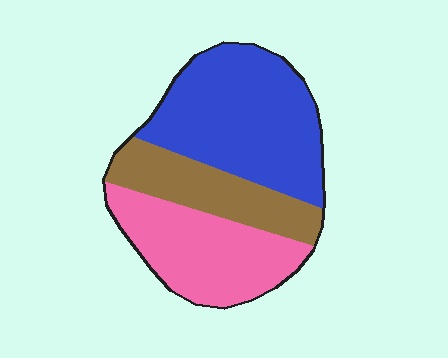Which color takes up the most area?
Blue, at roughly 45%.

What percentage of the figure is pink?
Pink takes up about one third (1/3) of the figure.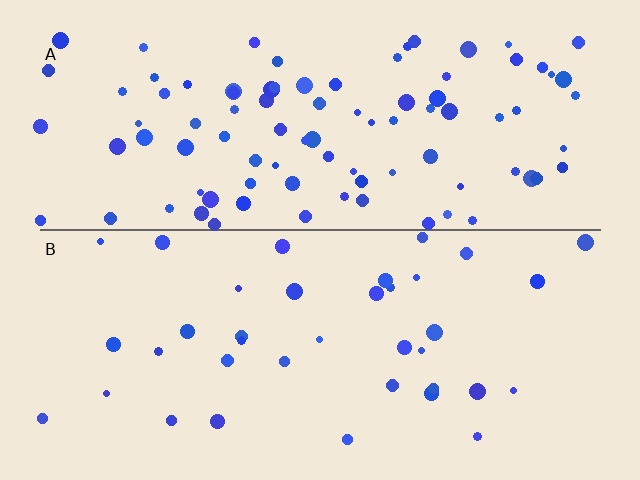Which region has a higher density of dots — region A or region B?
A (the top).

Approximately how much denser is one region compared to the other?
Approximately 2.5× — region A over region B.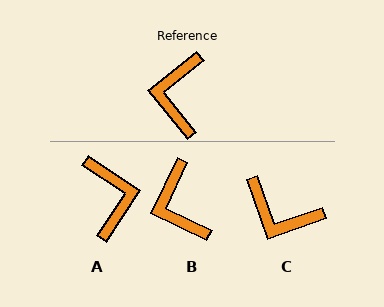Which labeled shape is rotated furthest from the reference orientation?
A, about 162 degrees away.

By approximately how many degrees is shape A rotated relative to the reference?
Approximately 162 degrees clockwise.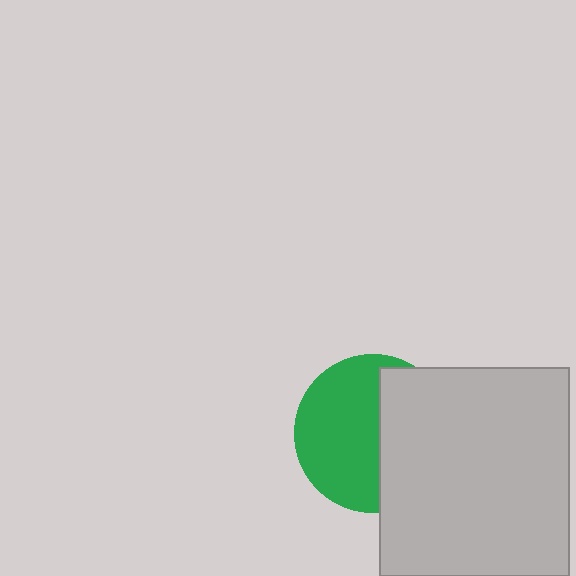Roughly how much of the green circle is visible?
About half of it is visible (roughly 57%).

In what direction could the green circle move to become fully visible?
The green circle could move left. That would shift it out from behind the light gray rectangle entirely.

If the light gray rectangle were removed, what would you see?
You would see the complete green circle.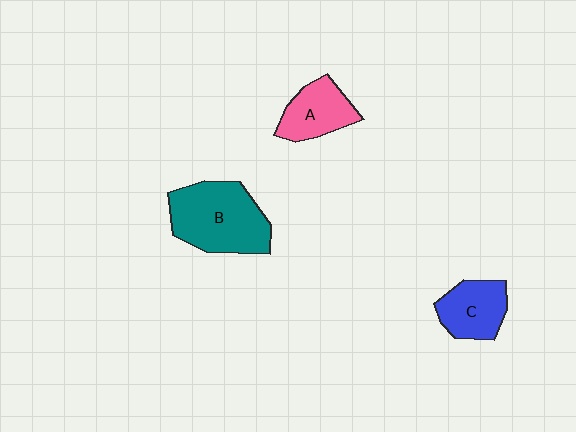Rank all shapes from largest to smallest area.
From largest to smallest: B (teal), C (blue), A (pink).